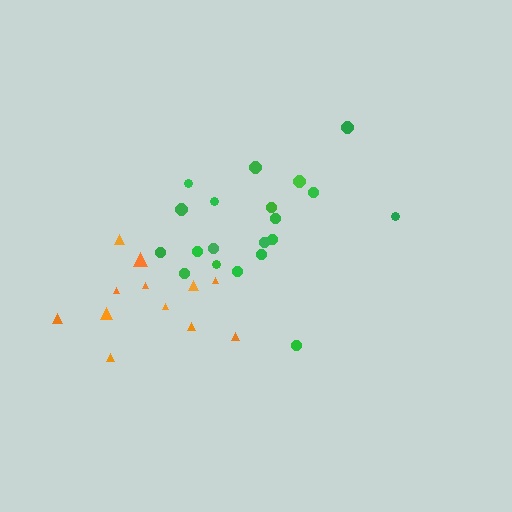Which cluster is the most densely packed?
Green.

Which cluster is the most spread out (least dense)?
Orange.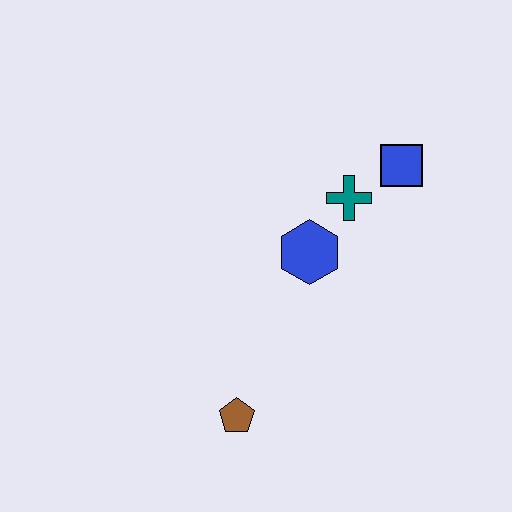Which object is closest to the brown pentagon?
The blue hexagon is closest to the brown pentagon.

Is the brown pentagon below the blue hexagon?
Yes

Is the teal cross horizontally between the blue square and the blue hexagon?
Yes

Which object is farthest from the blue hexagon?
The brown pentagon is farthest from the blue hexagon.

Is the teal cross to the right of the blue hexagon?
Yes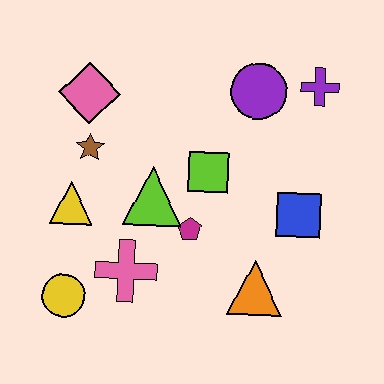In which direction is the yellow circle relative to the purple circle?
The yellow circle is below the purple circle.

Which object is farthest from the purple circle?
The yellow circle is farthest from the purple circle.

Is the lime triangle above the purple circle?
No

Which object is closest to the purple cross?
The purple circle is closest to the purple cross.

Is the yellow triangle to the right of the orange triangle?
No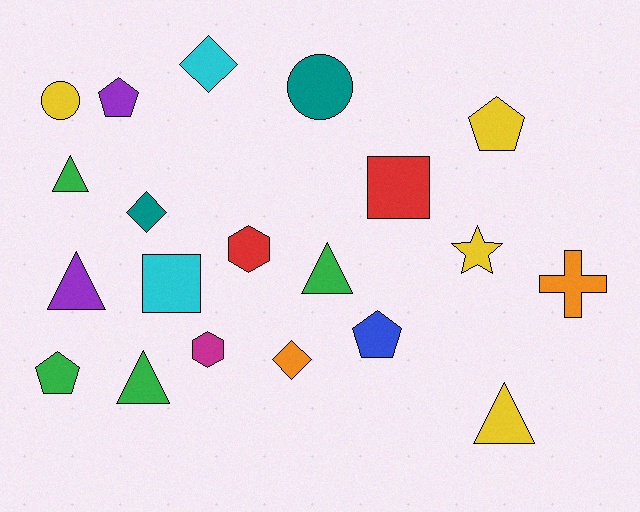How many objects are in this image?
There are 20 objects.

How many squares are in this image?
There are 2 squares.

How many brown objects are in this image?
There are no brown objects.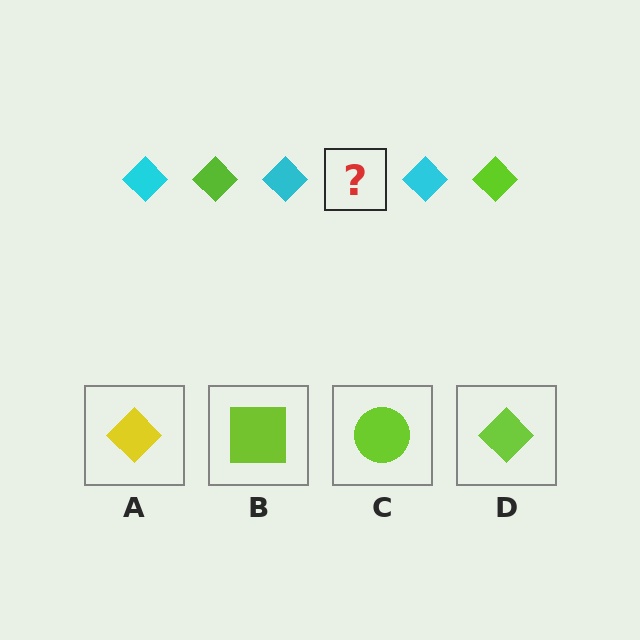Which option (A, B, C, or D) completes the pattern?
D.